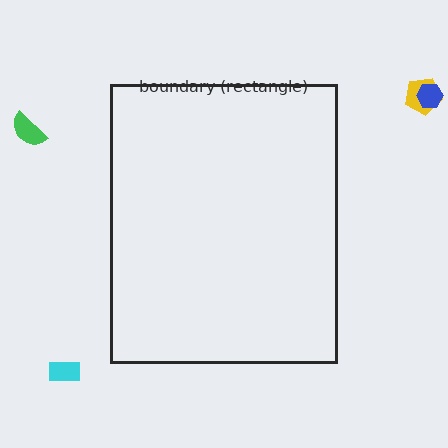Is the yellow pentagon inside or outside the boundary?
Outside.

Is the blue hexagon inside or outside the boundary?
Outside.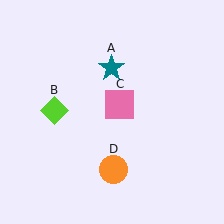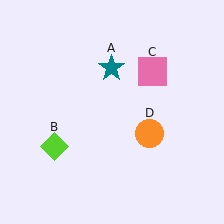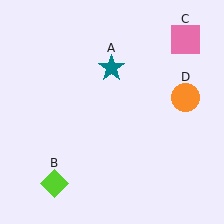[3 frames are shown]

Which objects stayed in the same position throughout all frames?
Teal star (object A) remained stationary.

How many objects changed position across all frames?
3 objects changed position: lime diamond (object B), pink square (object C), orange circle (object D).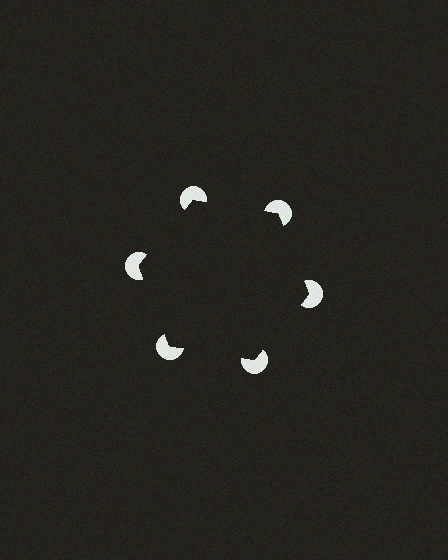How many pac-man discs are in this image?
There are 6 — one at each vertex of the illusory hexagon.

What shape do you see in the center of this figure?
An illusory hexagon — its edges are inferred from the aligned wedge cuts in the pac-man discs, not physically drawn.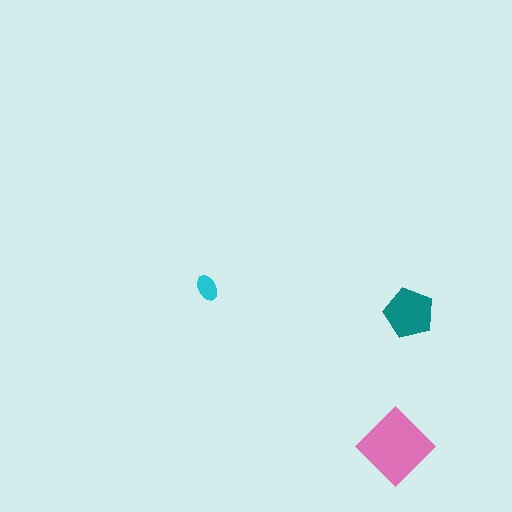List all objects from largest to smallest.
The pink diamond, the teal pentagon, the cyan ellipse.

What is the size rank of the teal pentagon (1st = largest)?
2nd.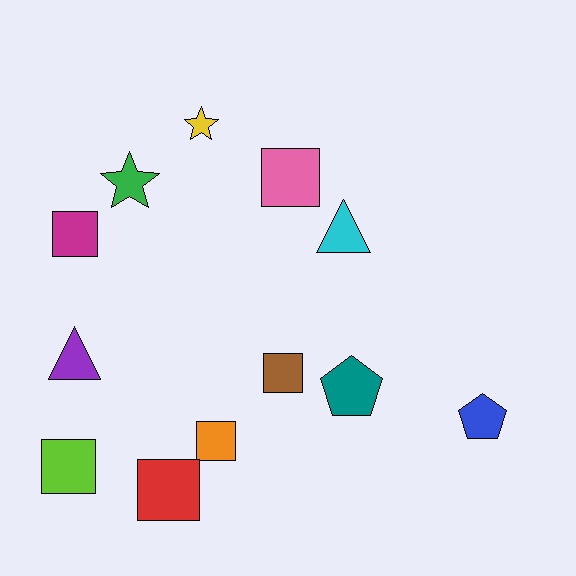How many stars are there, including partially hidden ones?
There are 2 stars.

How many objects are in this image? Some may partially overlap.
There are 12 objects.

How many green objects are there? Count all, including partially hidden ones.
There is 1 green object.